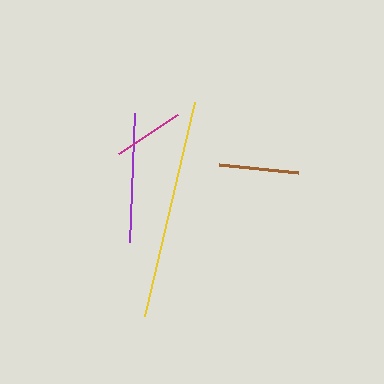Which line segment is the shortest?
The magenta line is the shortest at approximately 70 pixels.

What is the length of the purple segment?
The purple segment is approximately 129 pixels long.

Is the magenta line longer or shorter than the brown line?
The brown line is longer than the magenta line.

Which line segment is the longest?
The yellow line is the longest at approximately 220 pixels.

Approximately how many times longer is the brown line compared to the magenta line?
The brown line is approximately 1.1 times the length of the magenta line.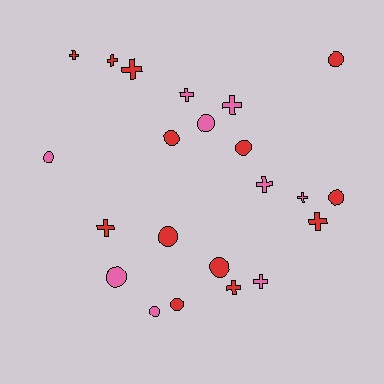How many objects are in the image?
There are 22 objects.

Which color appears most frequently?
Red, with 13 objects.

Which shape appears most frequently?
Circle, with 11 objects.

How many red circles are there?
There are 7 red circles.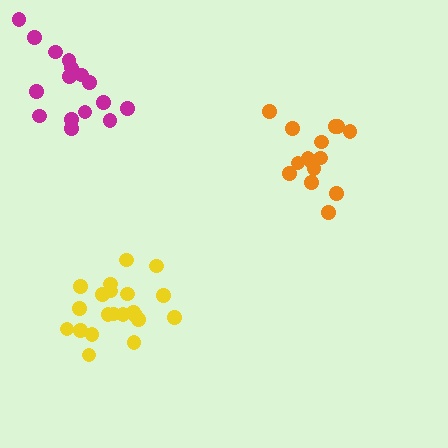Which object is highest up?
The magenta cluster is topmost.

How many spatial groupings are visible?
There are 3 spatial groupings.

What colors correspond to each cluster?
The clusters are colored: orange, yellow, magenta.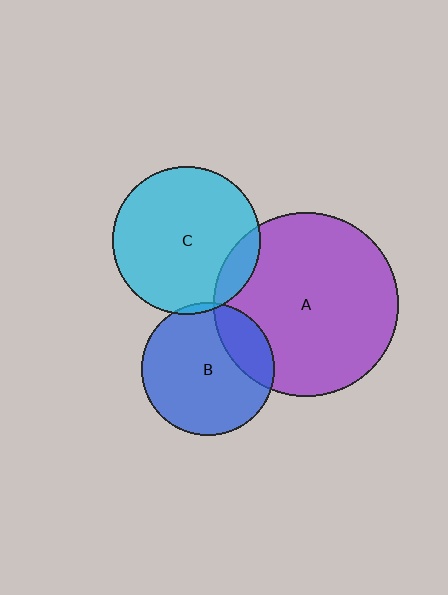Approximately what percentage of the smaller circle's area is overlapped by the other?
Approximately 20%.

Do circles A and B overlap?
Yes.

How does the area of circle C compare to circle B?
Approximately 1.2 times.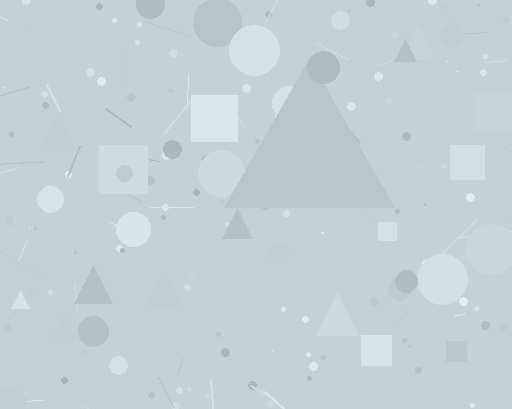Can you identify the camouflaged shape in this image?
The camouflaged shape is a triangle.